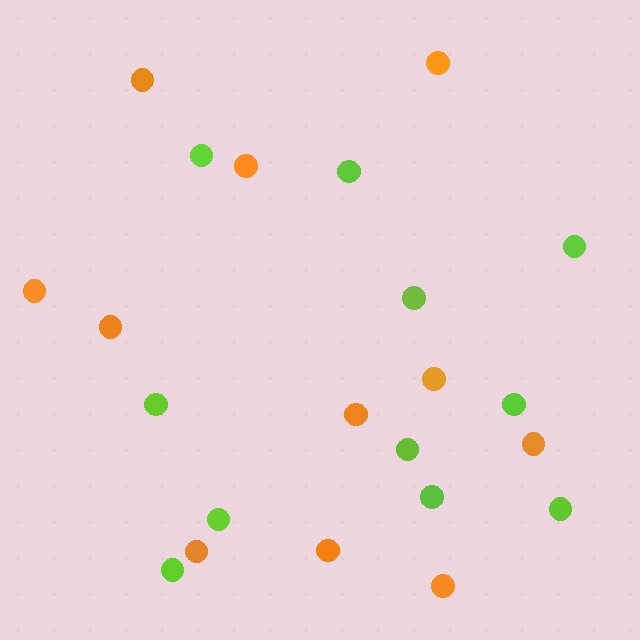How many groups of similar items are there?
There are 2 groups: one group of orange circles (11) and one group of lime circles (11).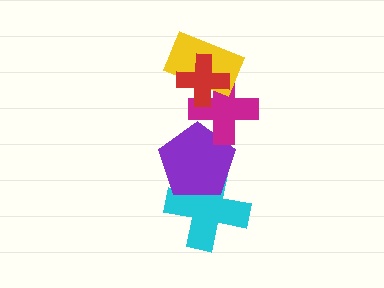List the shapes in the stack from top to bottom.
From top to bottom: the red cross, the yellow rectangle, the magenta cross, the purple pentagon, the cyan cross.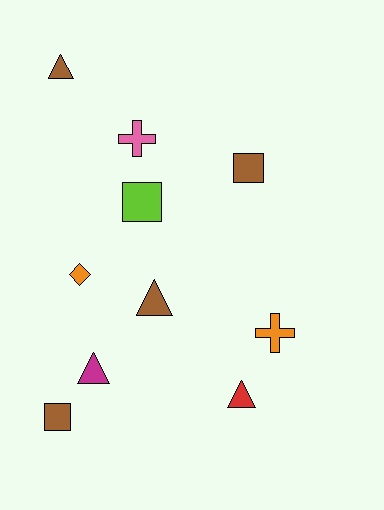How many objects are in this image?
There are 10 objects.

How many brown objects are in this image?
There are 4 brown objects.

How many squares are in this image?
There are 3 squares.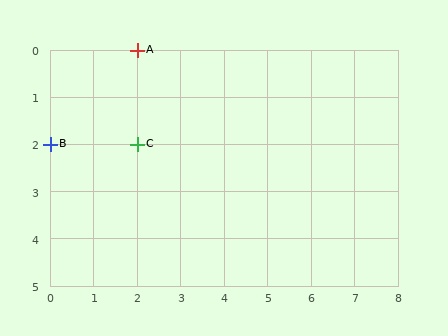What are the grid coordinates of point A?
Point A is at grid coordinates (2, 0).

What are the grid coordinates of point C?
Point C is at grid coordinates (2, 2).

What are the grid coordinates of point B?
Point B is at grid coordinates (0, 2).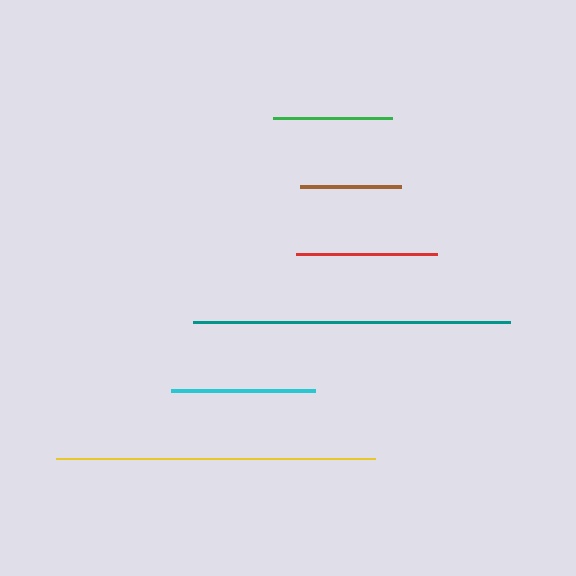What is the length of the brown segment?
The brown segment is approximately 100 pixels long.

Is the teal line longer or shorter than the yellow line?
The yellow line is longer than the teal line.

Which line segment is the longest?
The yellow line is the longest at approximately 320 pixels.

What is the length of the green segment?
The green segment is approximately 118 pixels long.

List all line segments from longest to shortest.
From longest to shortest: yellow, teal, cyan, red, green, brown.